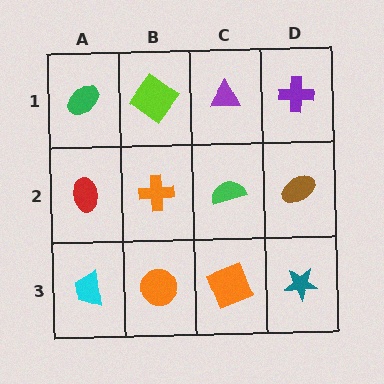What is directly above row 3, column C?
A green semicircle.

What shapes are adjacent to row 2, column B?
A lime diamond (row 1, column B), an orange circle (row 3, column B), a red ellipse (row 2, column A), a green semicircle (row 2, column C).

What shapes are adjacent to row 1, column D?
A brown ellipse (row 2, column D), a purple triangle (row 1, column C).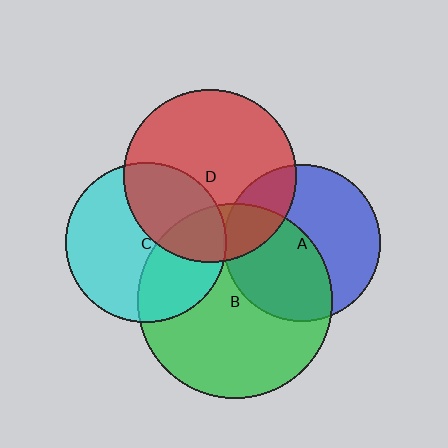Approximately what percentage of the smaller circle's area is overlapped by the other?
Approximately 35%.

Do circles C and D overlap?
Yes.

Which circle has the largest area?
Circle B (green).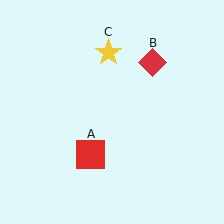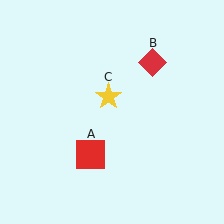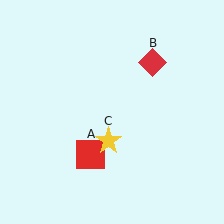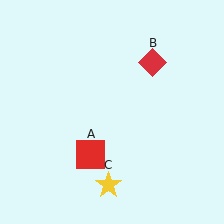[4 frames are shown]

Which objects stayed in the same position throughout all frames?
Red square (object A) and red diamond (object B) remained stationary.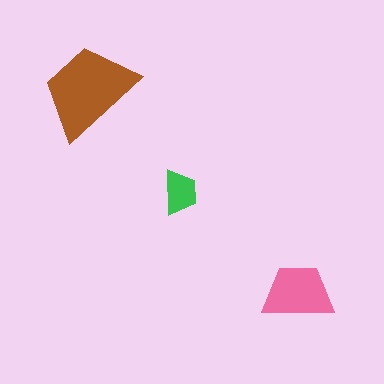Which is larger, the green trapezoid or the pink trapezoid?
The pink one.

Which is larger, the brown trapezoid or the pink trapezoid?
The brown one.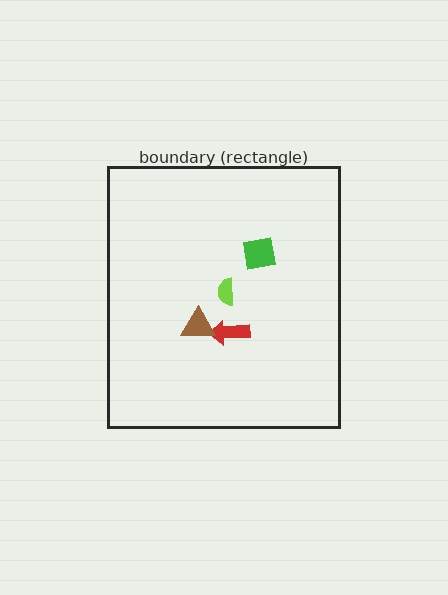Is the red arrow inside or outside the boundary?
Inside.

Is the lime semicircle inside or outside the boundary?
Inside.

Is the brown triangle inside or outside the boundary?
Inside.